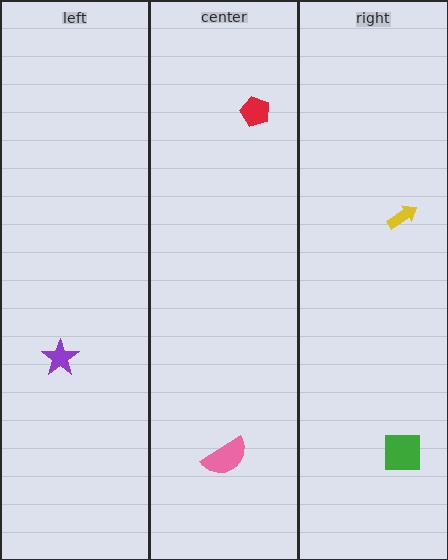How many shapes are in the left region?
1.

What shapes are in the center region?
The red pentagon, the pink semicircle.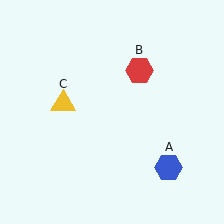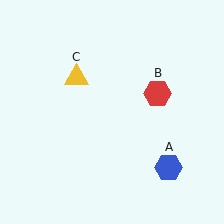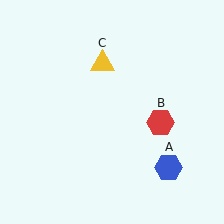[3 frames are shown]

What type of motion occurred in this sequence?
The red hexagon (object B), yellow triangle (object C) rotated clockwise around the center of the scene.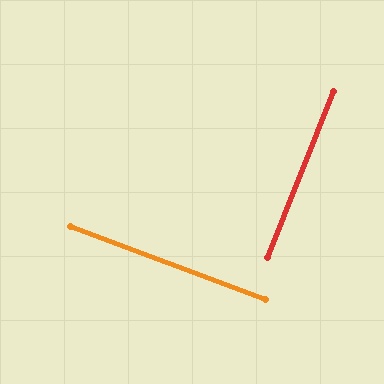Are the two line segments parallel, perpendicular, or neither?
Perpendicular — they meet at approximately 88°.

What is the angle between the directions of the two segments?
Approximately 88 degrees.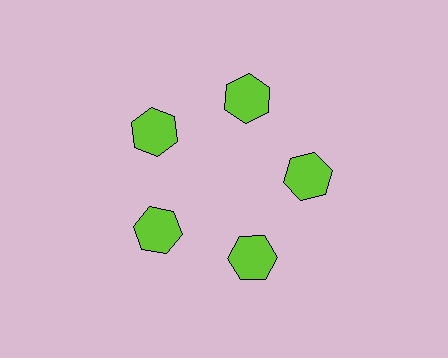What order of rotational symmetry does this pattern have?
This pattern has 5-fold rotational symmetry.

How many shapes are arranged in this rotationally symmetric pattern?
There are 5 shapes, arranged in 5 groups of 1.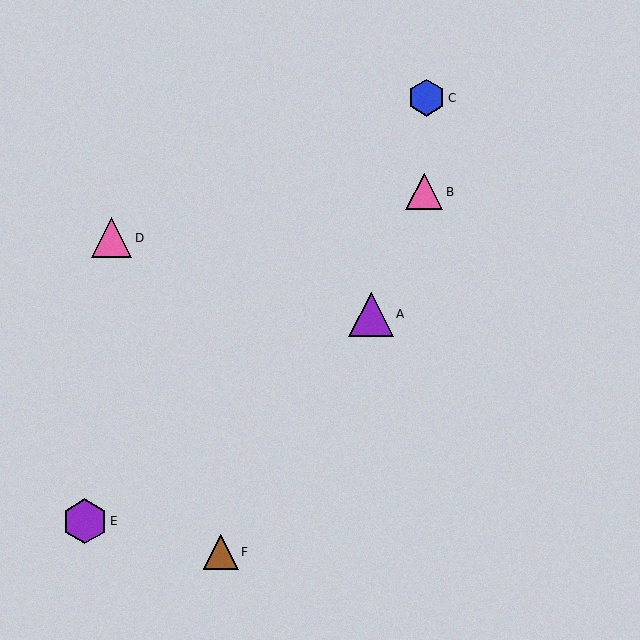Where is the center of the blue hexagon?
The center of the blue hexagon is at (427, 98).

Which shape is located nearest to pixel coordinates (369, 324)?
The purple triangle (labeled A) at (371, 314) is nearest to that location.